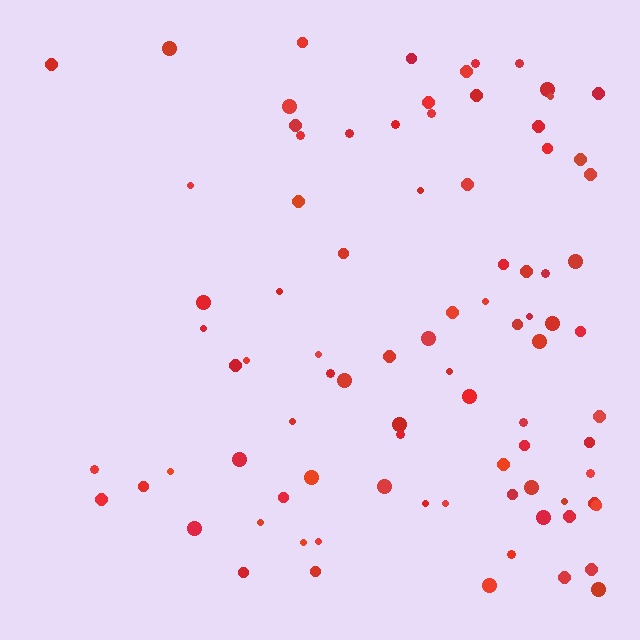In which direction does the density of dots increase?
From left to right, with the right side densest.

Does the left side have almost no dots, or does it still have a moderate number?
Still a moderate number, just noticeably fewer than the right.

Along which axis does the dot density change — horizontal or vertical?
Horizontal.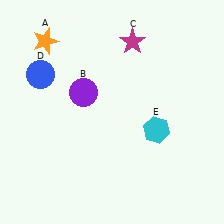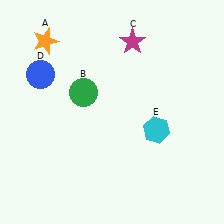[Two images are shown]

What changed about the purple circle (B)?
In Image 1, B is purple. In Image 2, it changed to green.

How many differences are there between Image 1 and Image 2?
There is 1 difference between the two images.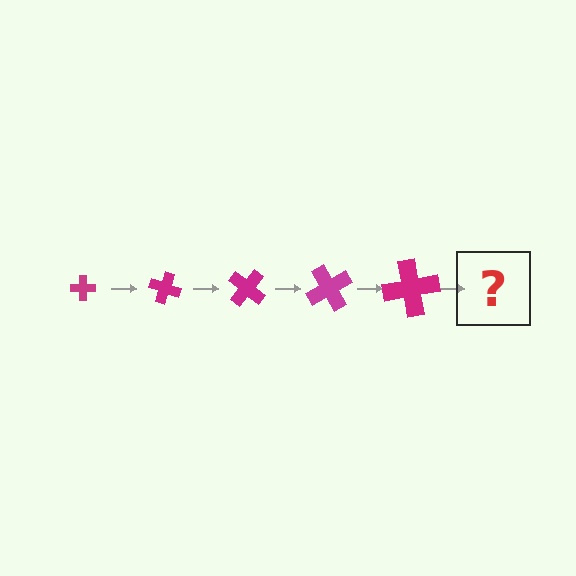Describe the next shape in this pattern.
It should be a cross, larger than the previous one and rotated 100 degrees from the start.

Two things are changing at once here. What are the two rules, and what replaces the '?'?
The two rules are that the cross grows larger each step and it rotates 20 degrees each step. The '?' should be a cross, larger than the previous one and rotated 100 degrees from the start.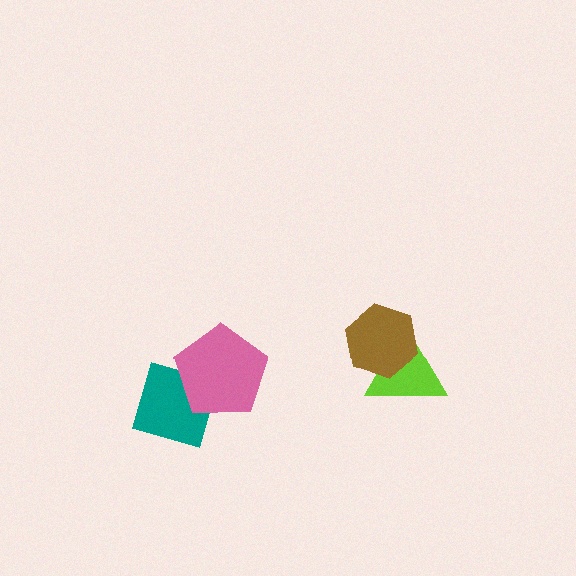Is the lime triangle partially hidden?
Yes, it is partially covered by another shape.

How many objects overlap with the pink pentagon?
1 object overlaps with the pink pentagon.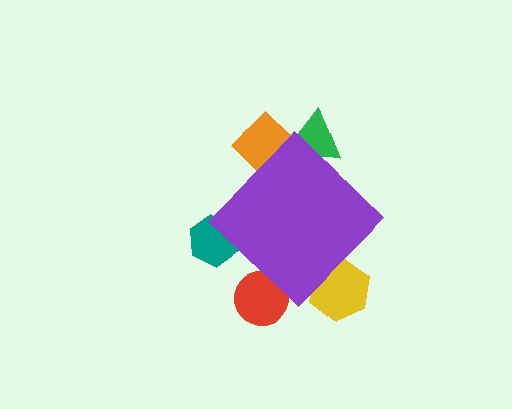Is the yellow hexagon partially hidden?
Yes, the yellow hexagon is partially hidden behind the purple diamond.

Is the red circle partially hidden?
Yes, the red circle is partially hidden behind the purple diamond.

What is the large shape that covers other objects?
A purple diamond.